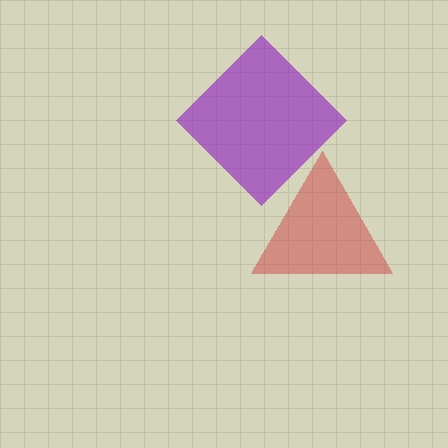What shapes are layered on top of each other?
The layered shapes are: a red triangle, a purple diamond.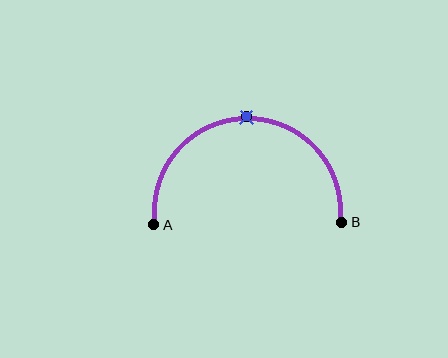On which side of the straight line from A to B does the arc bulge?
The arc bulges above the straight line connecting A and B.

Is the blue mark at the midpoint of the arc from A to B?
Yes. The blue mark lies on the arc at equal arc-length from both A and B — it is the arc midpoint.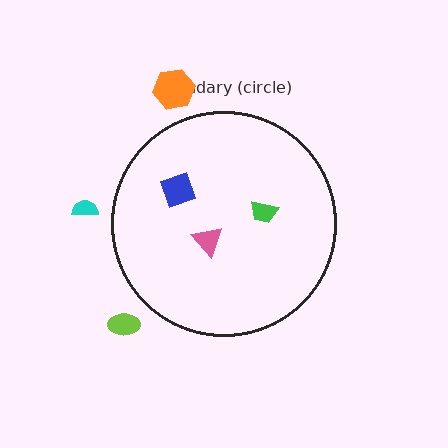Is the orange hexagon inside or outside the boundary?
Outside.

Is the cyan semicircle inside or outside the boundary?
Outside.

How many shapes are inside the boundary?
3 inside, 3 outside.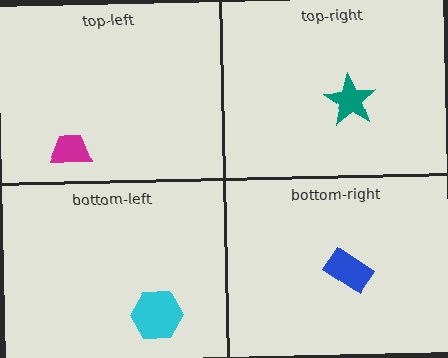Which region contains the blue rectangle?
The bottom-right region.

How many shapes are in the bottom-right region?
1.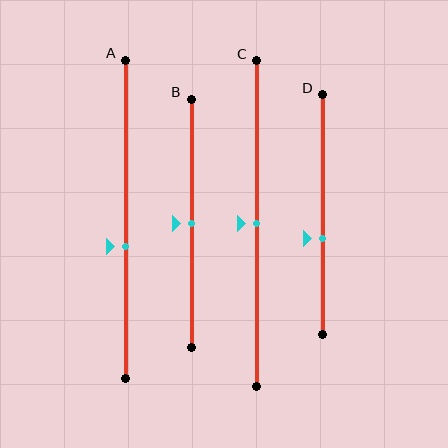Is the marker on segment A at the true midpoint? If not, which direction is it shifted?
No, the marker on segment A is shifted downward by about 9% of the segment length.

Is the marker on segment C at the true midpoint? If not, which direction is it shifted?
Yes, the marker on segment C is at the true midpoint.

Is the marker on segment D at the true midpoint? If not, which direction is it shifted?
No, the marker on segment D is shifted downward by about 10% of the segment length.